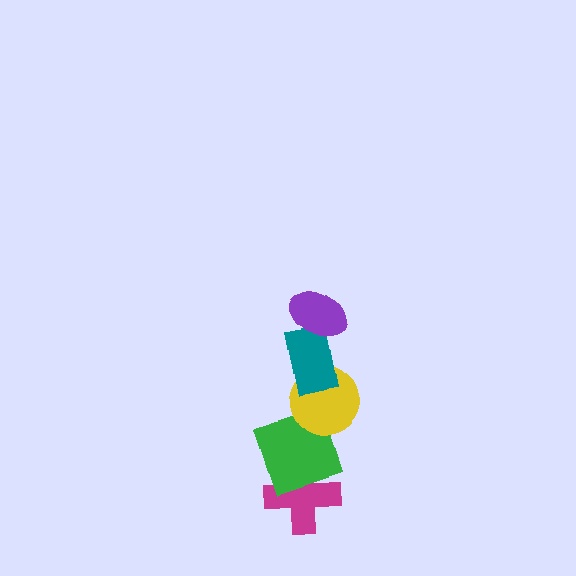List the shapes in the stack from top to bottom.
From top to bottom: the purple ellipse, the teal rectangle, the yellow circle, the green square, the magenta cross.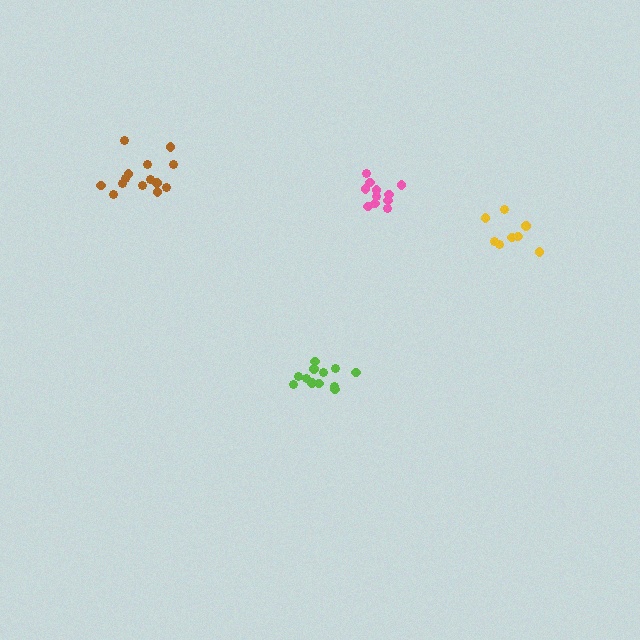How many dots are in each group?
Group 1: 14 dots, Group 2: 12 dots, Group 3: 11 dots, Group 4: 8 dots (45 total).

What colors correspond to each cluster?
The clusters are colored: brown, lime, pink, yellow.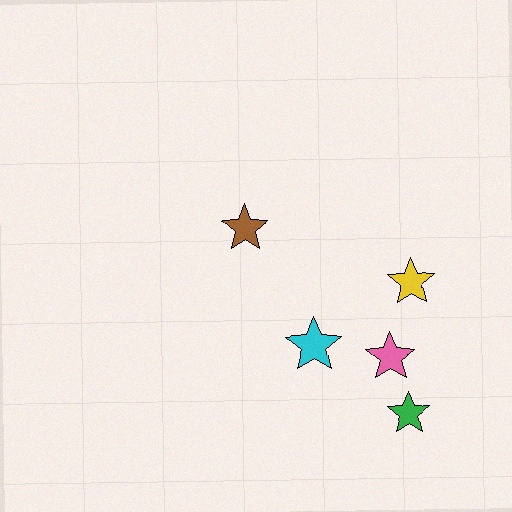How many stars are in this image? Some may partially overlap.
There are 5 stars.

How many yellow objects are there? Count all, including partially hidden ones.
There is 1 yellow object.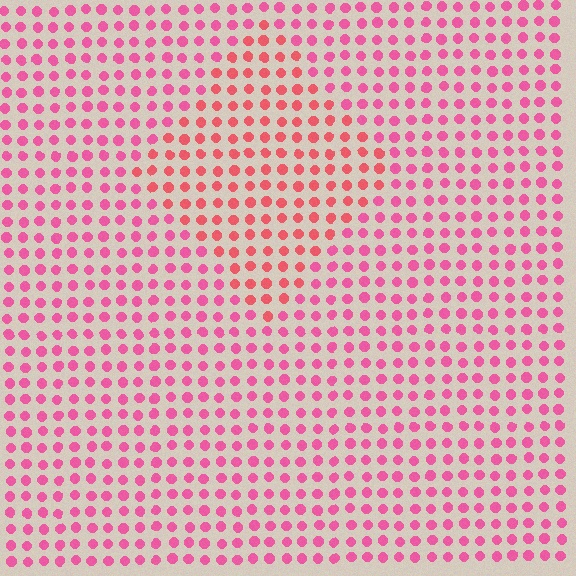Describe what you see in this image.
The image is filled with small pink elements in a uniform arrangement. A diamond-shaped region is visible where the elements are tinted to a slightly different hue, forming a subtle color boundary.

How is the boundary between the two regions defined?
The boundary is defined purely by a slight shift in hue (about 24 degrees). Spacing, size, and orientation are identical on both sides.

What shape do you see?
I see a diamond.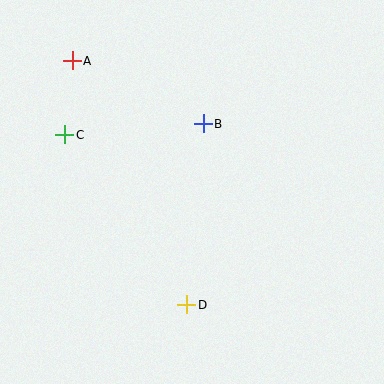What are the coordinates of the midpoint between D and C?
The midpoint between D and C is at (126, 220).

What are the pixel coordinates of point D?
Point D is at (187, 305).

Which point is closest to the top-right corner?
Point B is closest to the top-right corner.